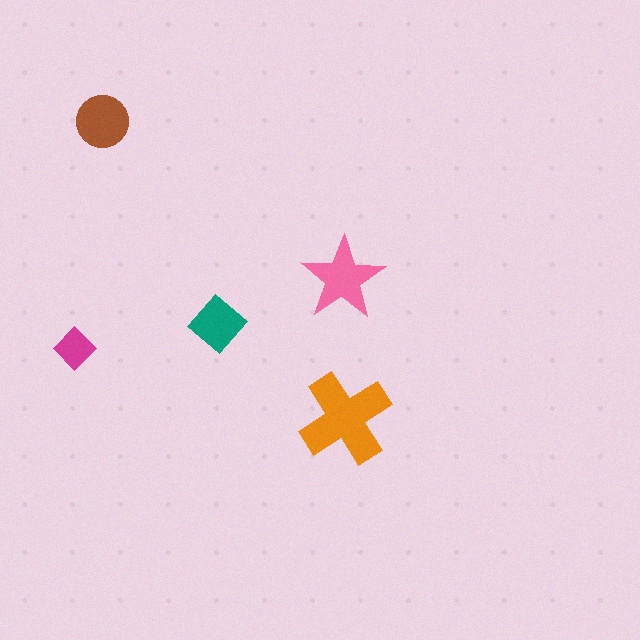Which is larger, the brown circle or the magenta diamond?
The brown circle.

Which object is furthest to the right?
The orange cross is rightmost.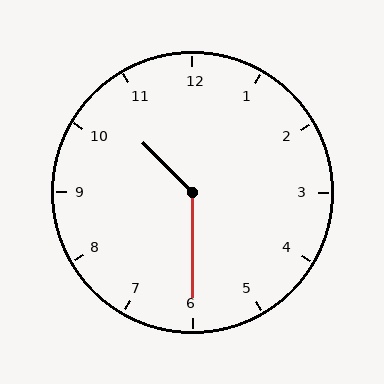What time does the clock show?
10:30.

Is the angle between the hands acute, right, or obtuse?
It is obtuse.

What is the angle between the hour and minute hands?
Approximately 135 degrees.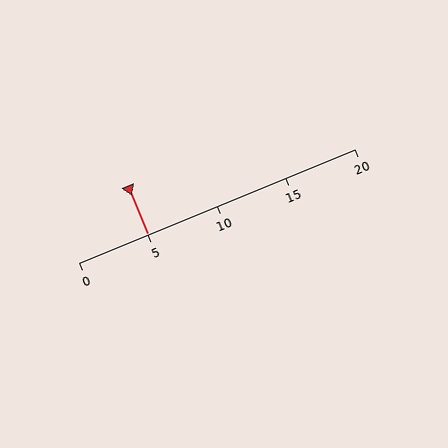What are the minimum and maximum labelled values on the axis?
The axis runs from 0 to 20.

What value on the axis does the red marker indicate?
The marker indicates approximately 5.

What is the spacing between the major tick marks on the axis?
The major ticks are spaced 5 apart.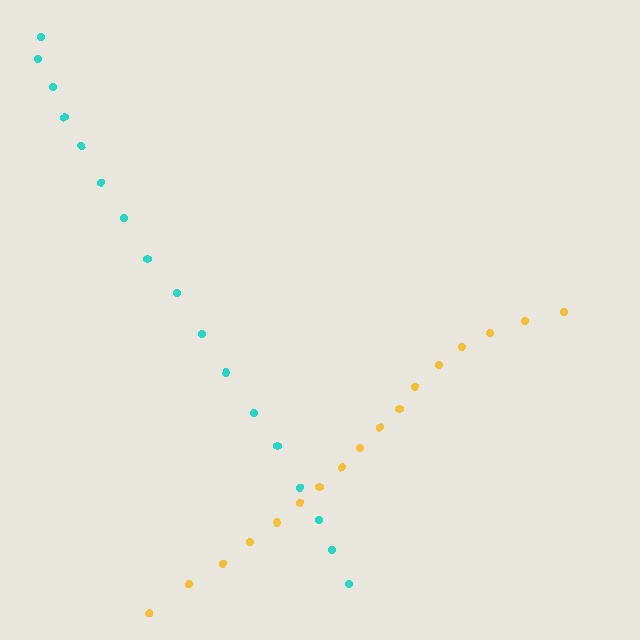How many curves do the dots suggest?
There are 2 distinct paths.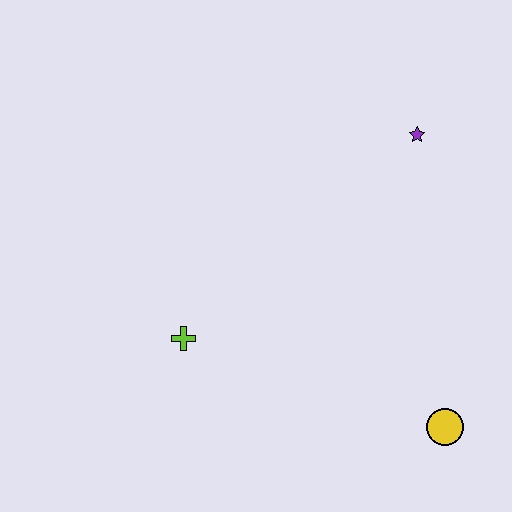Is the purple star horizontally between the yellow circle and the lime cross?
Yes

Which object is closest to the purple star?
The yellow circle is closest to the purple star.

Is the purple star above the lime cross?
Yes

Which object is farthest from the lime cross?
The purple star is farthest from the lime cross.